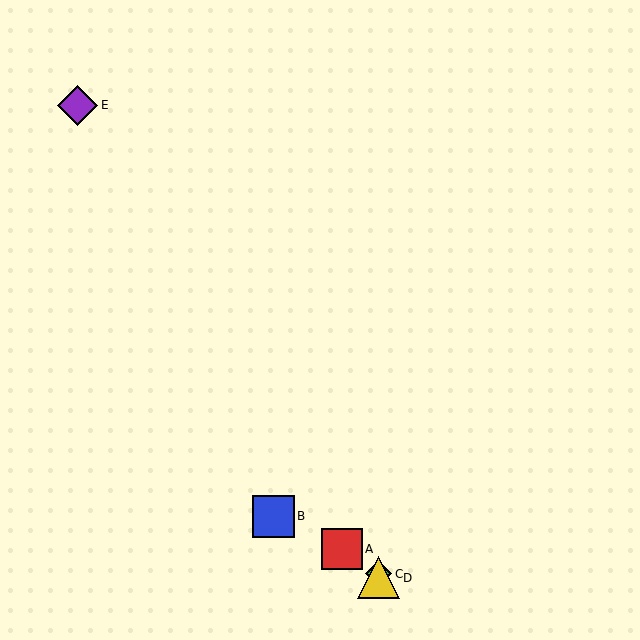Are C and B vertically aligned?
No, C is at x≈379 and B is at x≈273.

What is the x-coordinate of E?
Object E is at x≈78.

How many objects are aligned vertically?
2 objects (C, D) are aligned vertically.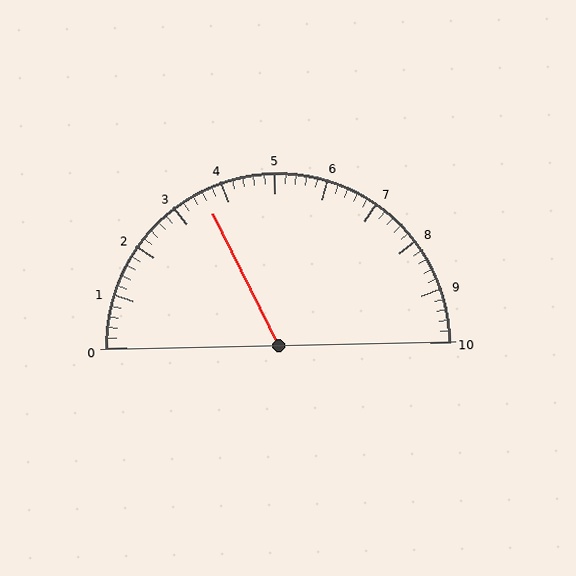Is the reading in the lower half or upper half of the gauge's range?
The reading is in the lower half of the range (0 to 10).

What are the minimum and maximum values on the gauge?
The gauge ranges from 0 to 10.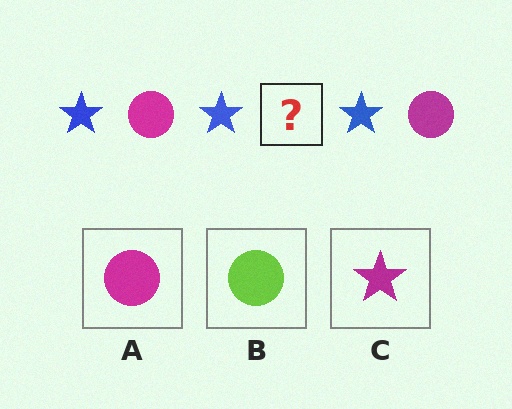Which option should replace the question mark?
Option A.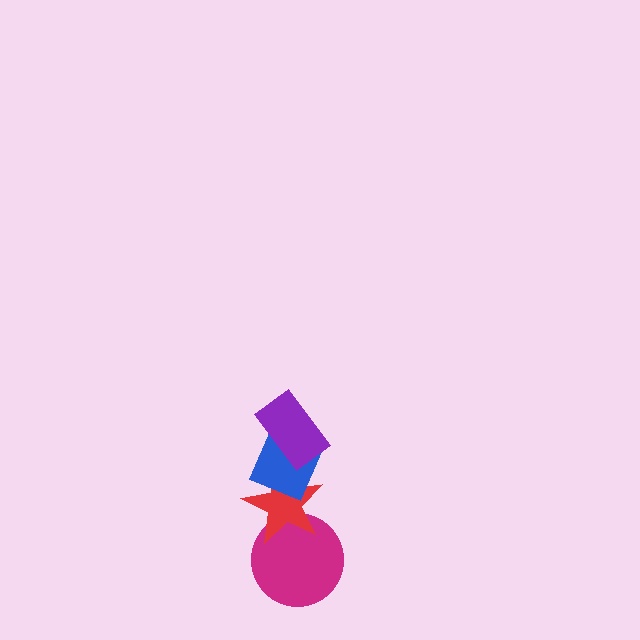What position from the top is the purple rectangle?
The purple rectangle is 1st from the top.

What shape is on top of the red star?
The blue diamond is on top of the red star.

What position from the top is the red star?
The red star is 3rd from the top.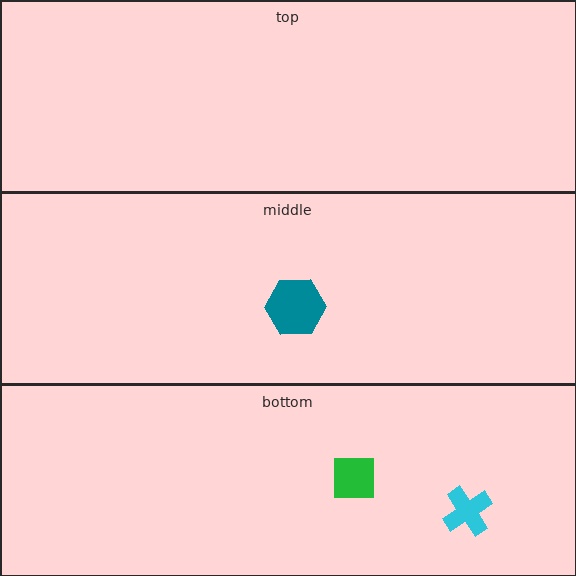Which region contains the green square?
The bottom region.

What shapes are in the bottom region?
The green square, the cyan cross.